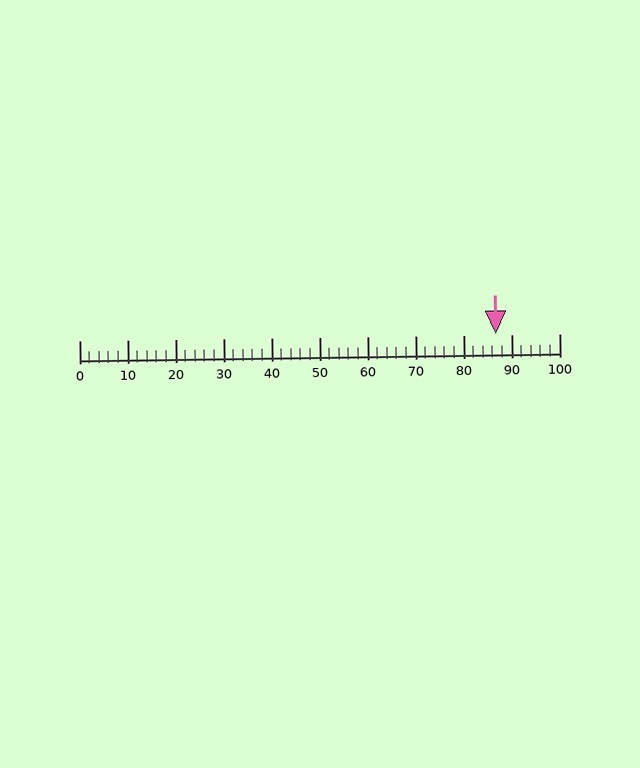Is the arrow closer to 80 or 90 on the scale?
The arrow is closer to 90.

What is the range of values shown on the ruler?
The ruler shows values from 0 to 100.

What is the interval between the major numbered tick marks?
The major tick marks are spaced 10 units apart.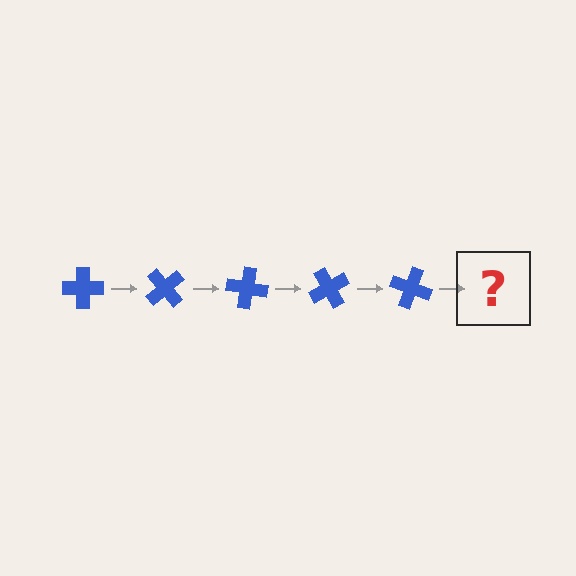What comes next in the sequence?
The next element should be a blue cross rotated 250 degrees.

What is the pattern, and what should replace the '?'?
The pattern is that the cross rotates 50 degrees each step. The '?' should be a blue cross rotated 250 degrees.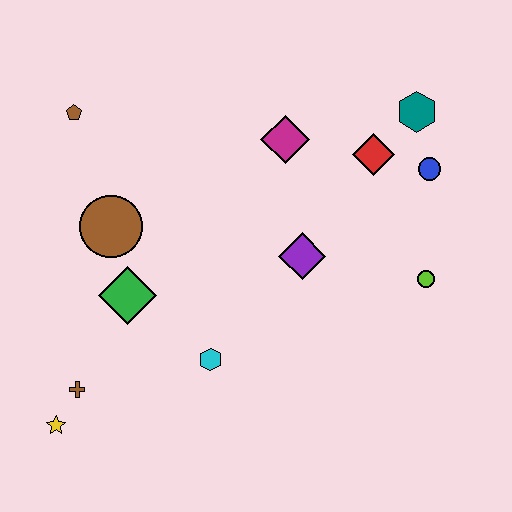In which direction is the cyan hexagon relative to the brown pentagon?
The cyan hexagon is below the brown pentagon.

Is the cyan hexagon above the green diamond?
No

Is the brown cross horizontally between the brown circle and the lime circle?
No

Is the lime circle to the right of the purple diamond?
Yes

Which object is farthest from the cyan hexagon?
The teal hexagon is farthest from the cyan hexagon.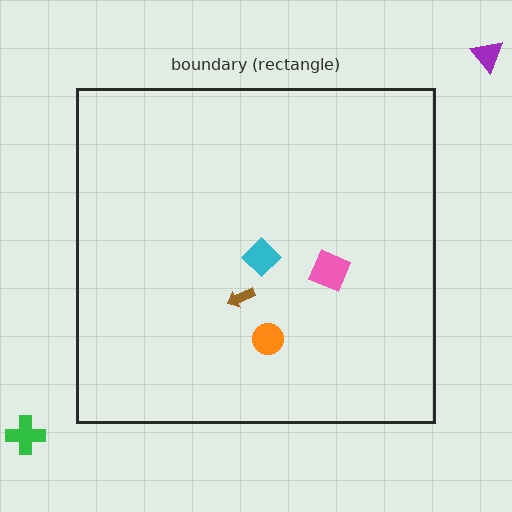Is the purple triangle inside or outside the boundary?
Outside.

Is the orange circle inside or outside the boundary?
Inside.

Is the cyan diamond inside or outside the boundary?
Inside.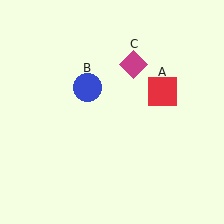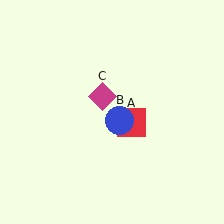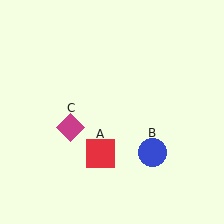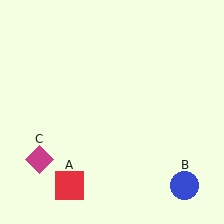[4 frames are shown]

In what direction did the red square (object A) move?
The red square (object A) moved down and to the left.